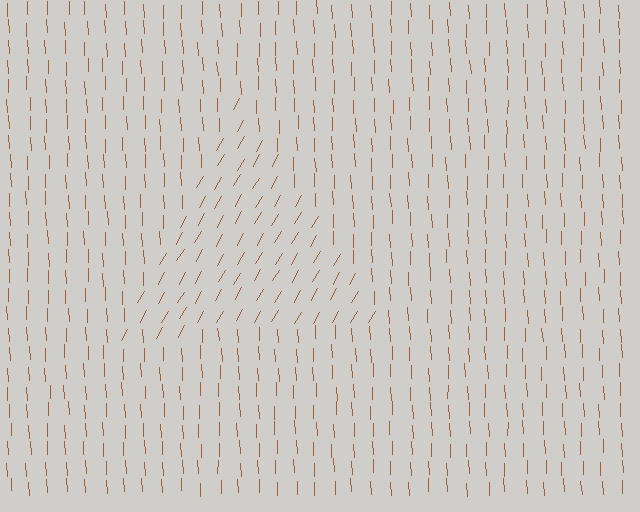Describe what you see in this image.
The image is filled with small brown line segments. A triangle region in the image has lines oriented differently from the surrounding lines, creating a visible texture boundary.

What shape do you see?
I see a triangle.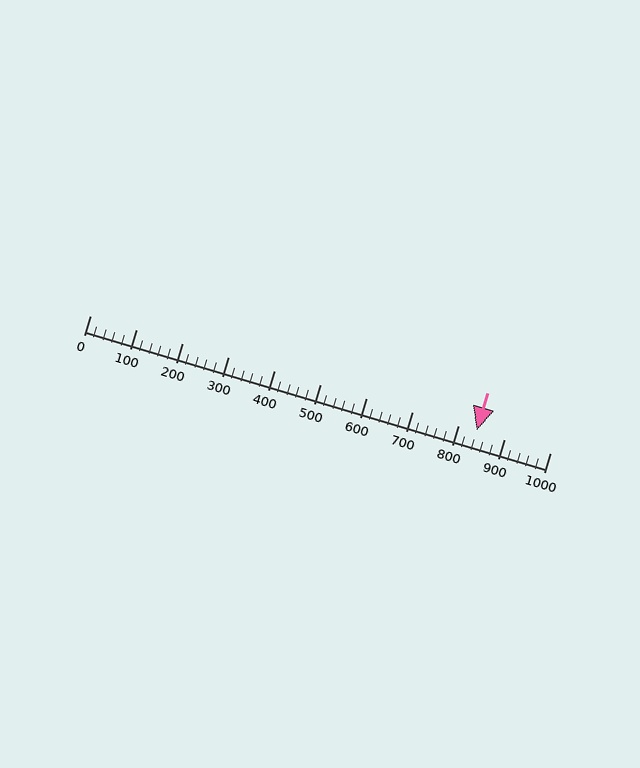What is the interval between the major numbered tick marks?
The major tick marks are spaced 100 units apart.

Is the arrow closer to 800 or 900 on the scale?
The arrow is closer to 800.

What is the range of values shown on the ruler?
The ruler shows values from 0 to 1000.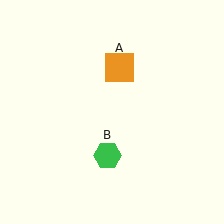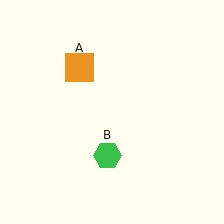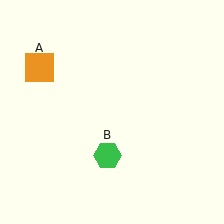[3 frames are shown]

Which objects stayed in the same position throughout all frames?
Green hexagon (object B) remained stationary.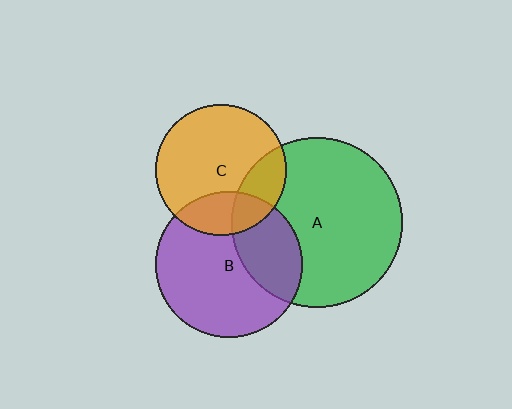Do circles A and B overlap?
Yes.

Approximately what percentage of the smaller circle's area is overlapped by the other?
Approximately 30%.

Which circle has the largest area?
Circle A (green).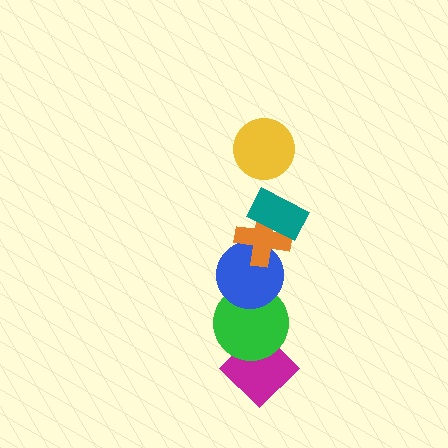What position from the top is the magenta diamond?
The magenta diamond is 6th from the top.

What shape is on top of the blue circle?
The orange cross is on top of the blue circle.